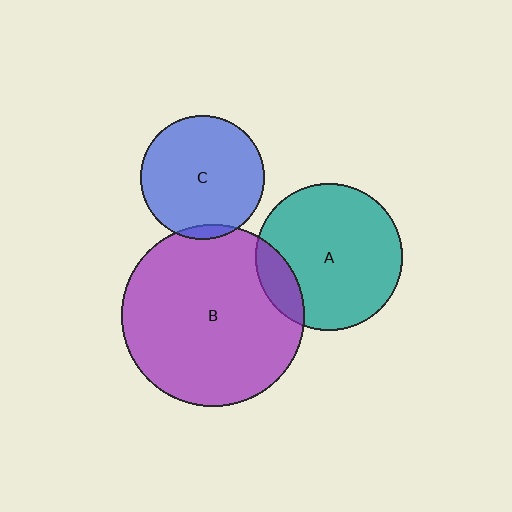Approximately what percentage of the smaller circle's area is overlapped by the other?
Approximately 15%.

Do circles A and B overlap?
Yes.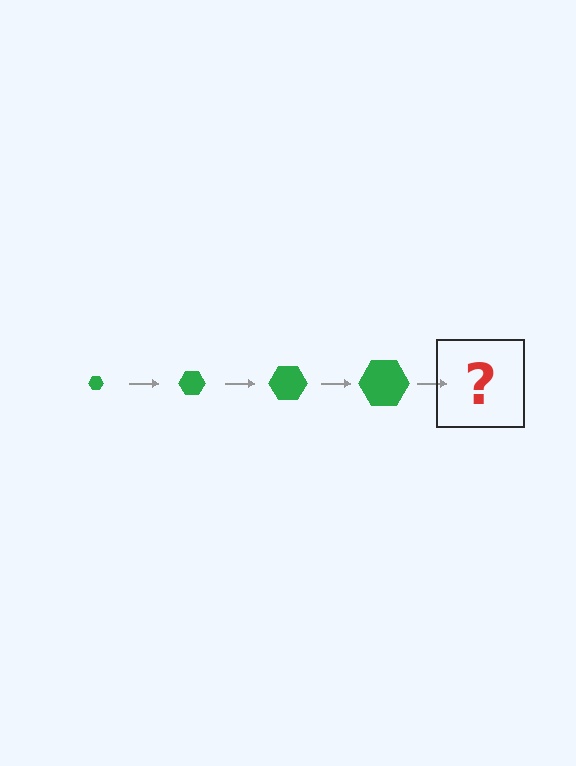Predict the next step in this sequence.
The next step is a green hexagon, larger than the previous one.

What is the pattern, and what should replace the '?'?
The pattern is that the hexagon gets progressively larger each step. The '?' should be a green hexagon, larger than the previous one.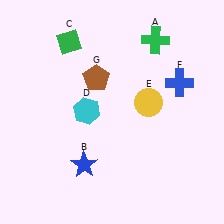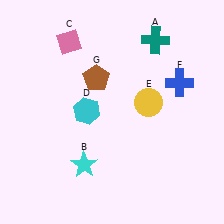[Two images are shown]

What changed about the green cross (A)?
In Image 1, A is green. In Image 2, it changed to teal.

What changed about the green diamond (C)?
In Image 1, C is green. In Image 2, it changed to pink.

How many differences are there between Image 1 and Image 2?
There are 3 differences between the two images.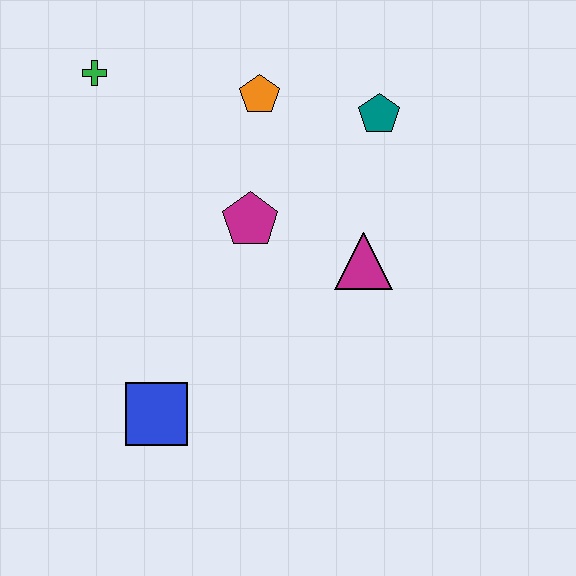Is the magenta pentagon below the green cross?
Yes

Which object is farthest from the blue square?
The teal pentagon is farthest from the blue square.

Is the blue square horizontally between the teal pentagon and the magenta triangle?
No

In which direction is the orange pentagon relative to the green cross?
The orange pentagon is to the right of the green cross.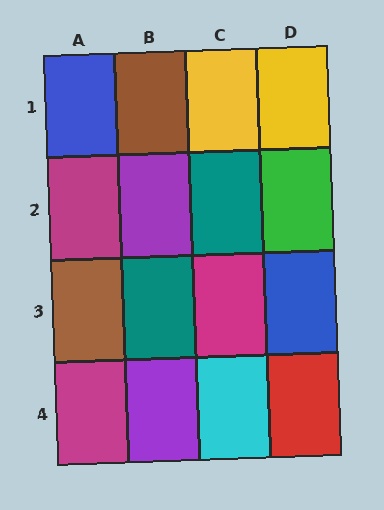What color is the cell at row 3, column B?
Teal.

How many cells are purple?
2 cells are purple.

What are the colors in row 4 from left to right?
Magenta, purple, cyan, red.